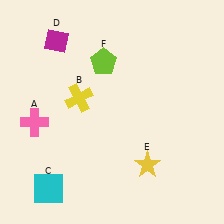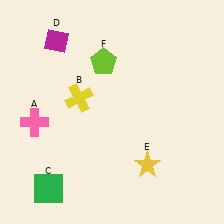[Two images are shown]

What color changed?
The square (C) changed from cyan in Image 1 to green in Image 2.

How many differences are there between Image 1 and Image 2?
There is 1 difference between the two images.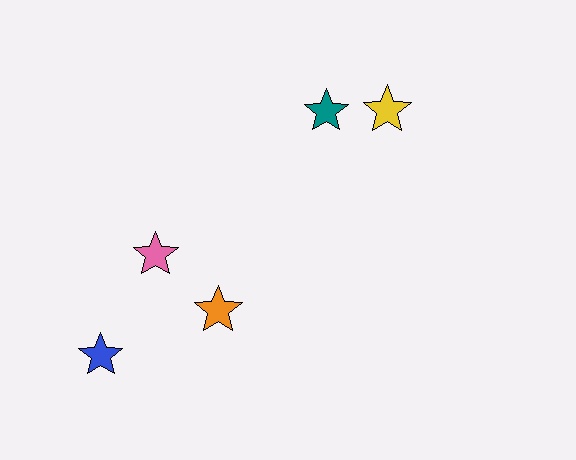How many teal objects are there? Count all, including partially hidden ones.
There is 1 teal object.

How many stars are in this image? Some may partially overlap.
There are 5 stars.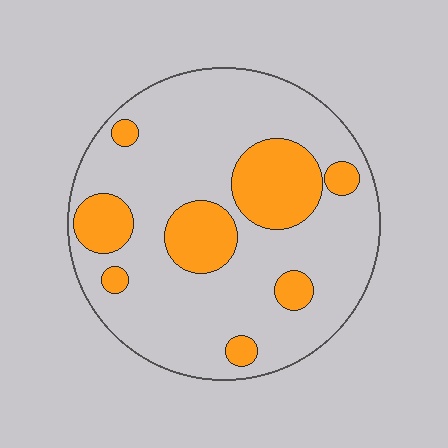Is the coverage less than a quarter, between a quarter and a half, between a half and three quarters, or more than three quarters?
Less than a quarter.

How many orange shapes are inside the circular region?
8.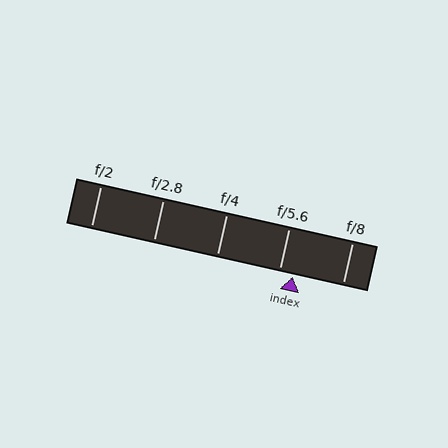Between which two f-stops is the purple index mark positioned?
The index mark is between f/5.6 and f/8.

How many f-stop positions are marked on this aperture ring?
There are 5 f-stop positions marked.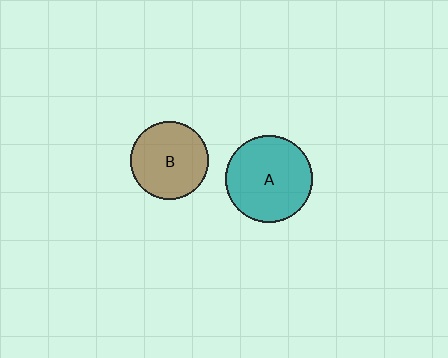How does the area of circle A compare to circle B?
Approximately 1.2 times.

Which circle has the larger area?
Circle A (teal).